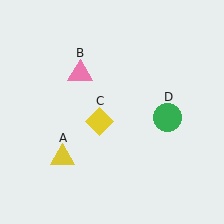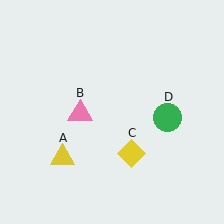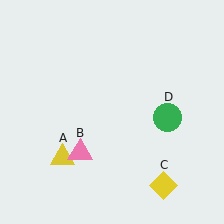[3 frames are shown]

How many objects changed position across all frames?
2 objects changed position: pink triangle (object B), yellow diamond (object C).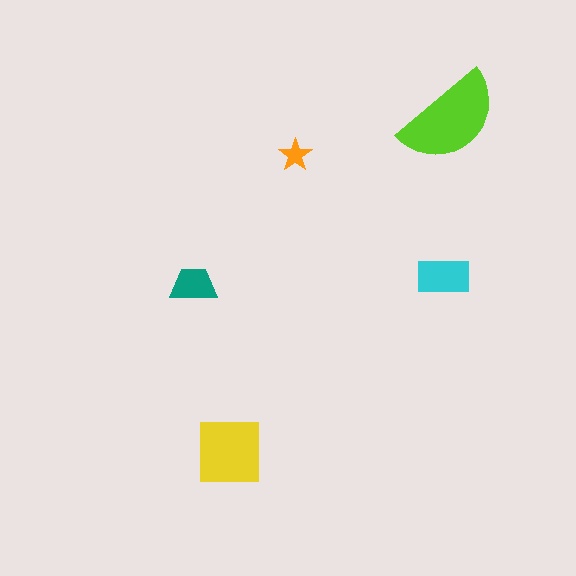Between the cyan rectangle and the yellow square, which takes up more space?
The yellow square.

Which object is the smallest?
The orange star.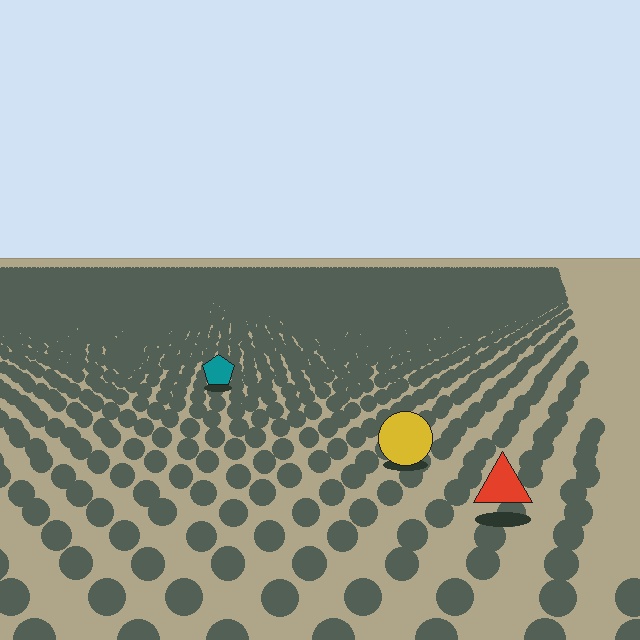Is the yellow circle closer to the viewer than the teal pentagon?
Yes. The yellow circle is closer — you can tell from the texture gradient: the ground texture is coarser near it.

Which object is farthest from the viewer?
The teal pentagon is farthest from the viewer. It appears smaller and the ground texture around it is denser.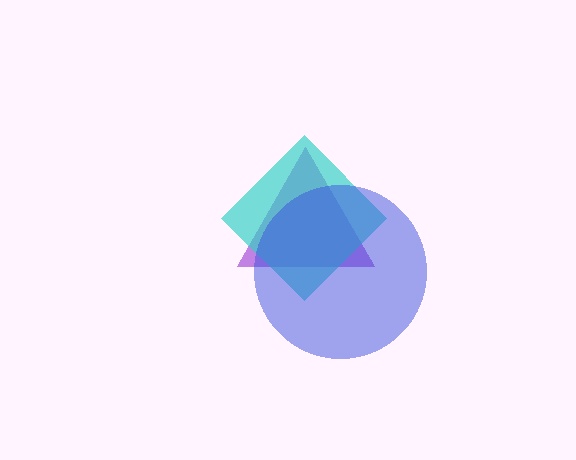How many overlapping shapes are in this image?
There are 3 overlapping shapes in the image.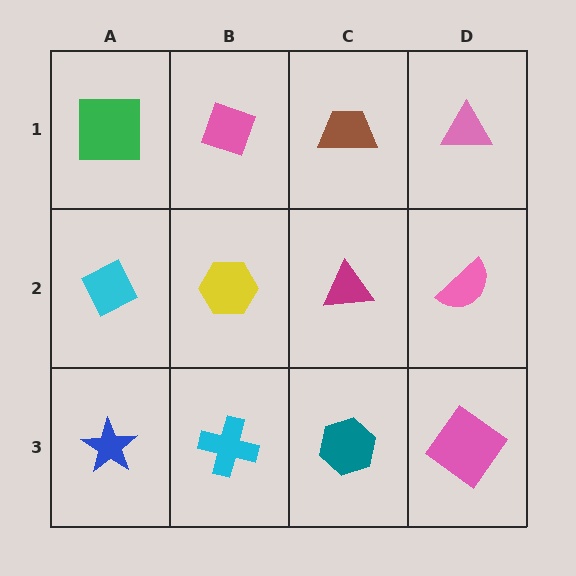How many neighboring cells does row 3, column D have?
2.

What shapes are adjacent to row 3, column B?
A yellow hexagon (row 2, column B), a blue star (row 3, column A), a teal hexagon (row 3, column C).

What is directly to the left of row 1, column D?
A brown trapezoid.